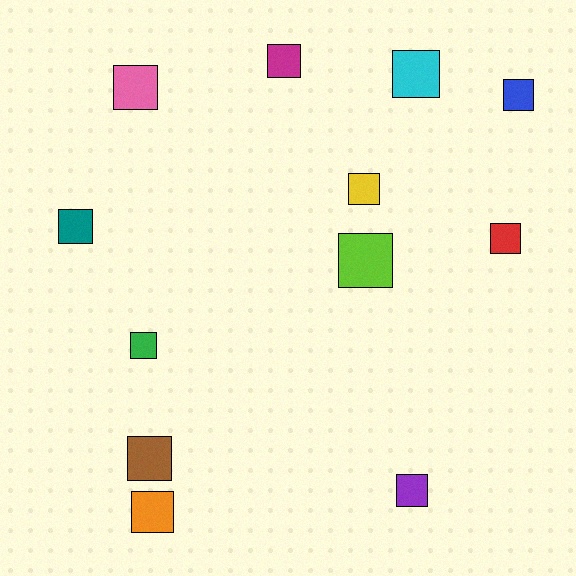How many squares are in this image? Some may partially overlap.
There are 12 squares.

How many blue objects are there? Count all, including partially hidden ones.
There is 1 blue object.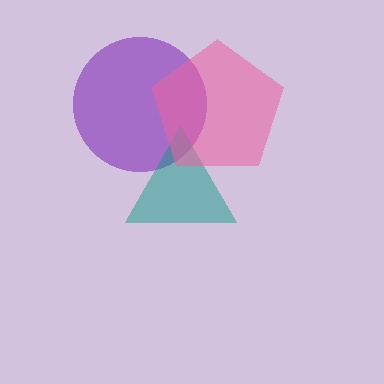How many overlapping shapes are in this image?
There are 3 overlapping shapes in the image.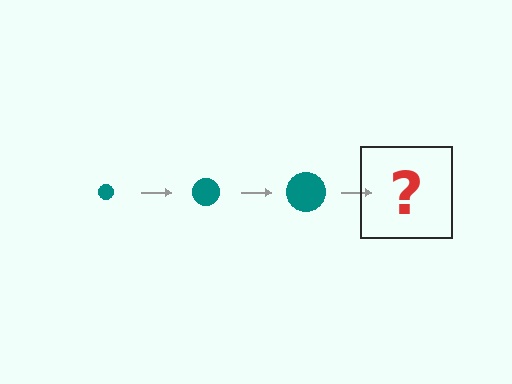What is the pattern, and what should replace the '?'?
The pattern is that the circle gets progressively larger each step. The '?' should be a teal circle, larger than the previous one.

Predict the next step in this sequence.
The next step is a teal circle, larger than the previous one.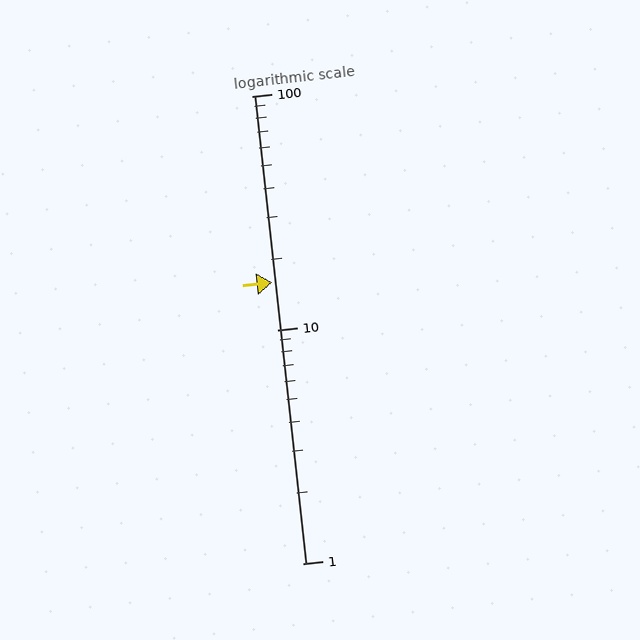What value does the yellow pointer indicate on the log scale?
The pointer indicates approximately 16.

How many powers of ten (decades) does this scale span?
The scale spans 2 decades, from 1 to 100.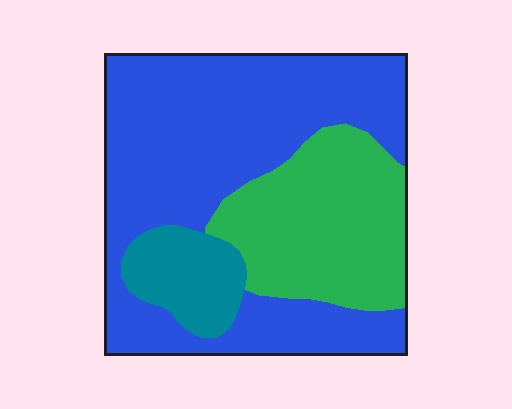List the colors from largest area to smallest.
From largest to smallest: blue, green, teal.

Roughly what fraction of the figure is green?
Green covers around 30% of the figure.